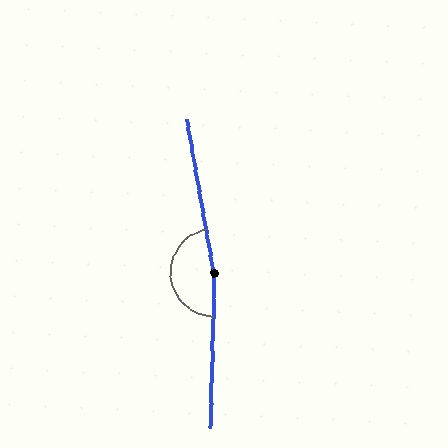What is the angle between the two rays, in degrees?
Approximately 168 degrees.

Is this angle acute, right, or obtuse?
It is obtuse.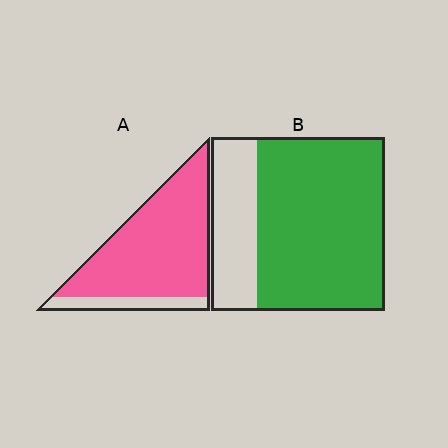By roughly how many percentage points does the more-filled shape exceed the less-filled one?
By roughly 10 percentage points (A over B).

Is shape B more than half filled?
Yes.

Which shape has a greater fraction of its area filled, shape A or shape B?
Shape A.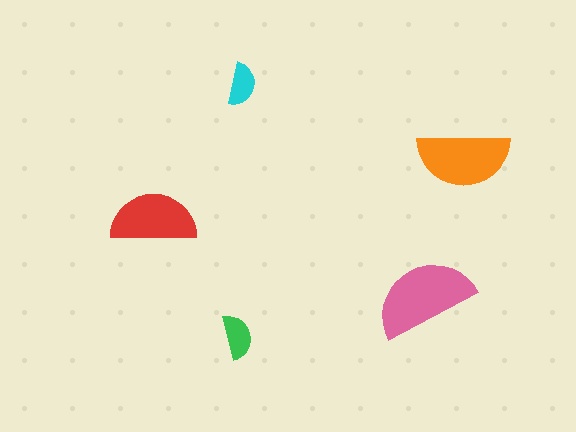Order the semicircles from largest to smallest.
the pink one, the orange one, the red one, the green one, the cyan one.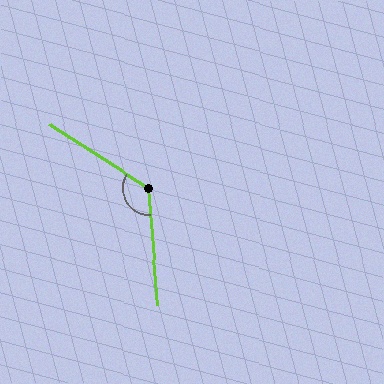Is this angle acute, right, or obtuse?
It is obtuse.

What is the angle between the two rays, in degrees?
Approximately 127 degrees.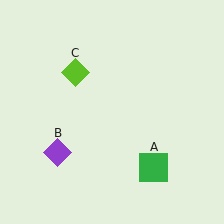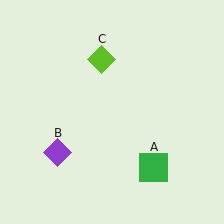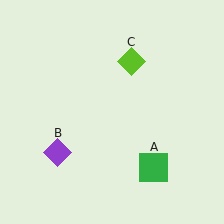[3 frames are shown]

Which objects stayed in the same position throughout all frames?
Green square (object A) and purple diamond (object B) remained stationary.